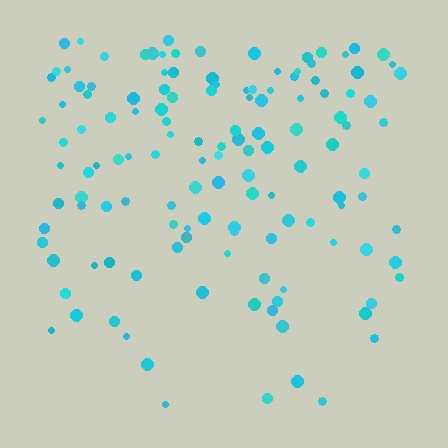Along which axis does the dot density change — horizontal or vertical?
Vertical.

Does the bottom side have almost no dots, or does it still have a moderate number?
Still a moderate number, just noticeably fewer than the top.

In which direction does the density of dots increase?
From bottom to top, with the top side densest.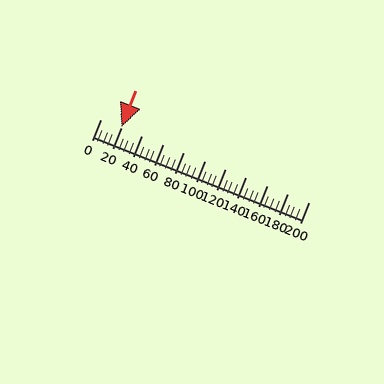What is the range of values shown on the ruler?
The ruler shows values from 0 to 200.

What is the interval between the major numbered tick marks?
The major tick marks are spaced 20 units apart.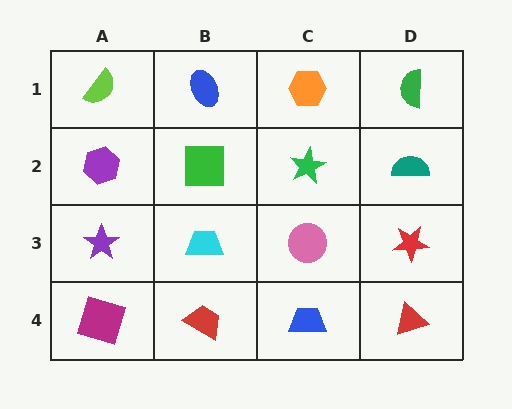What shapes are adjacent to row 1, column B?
A green square (row 2, column B), a lime semicircle (row 1, column A), an orange hexagon (row 1, column C).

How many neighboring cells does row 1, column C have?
3.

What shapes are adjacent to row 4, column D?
A red star (row 3, column D), a blue trapezoid (row 4, column C).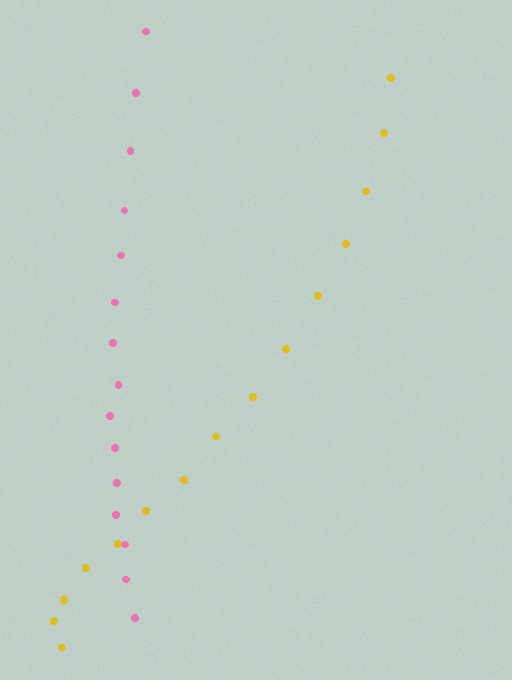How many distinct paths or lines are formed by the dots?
There are 2 distinct paths.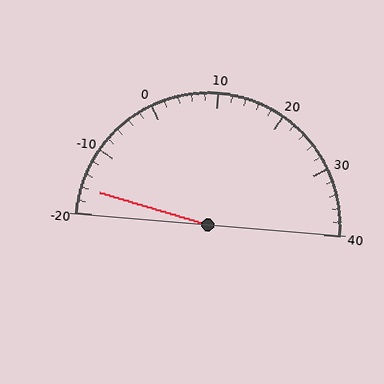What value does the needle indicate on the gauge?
The needle indicates approximately -16.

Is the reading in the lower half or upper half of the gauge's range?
The reading is in the lower half of the range (-20 to 40).